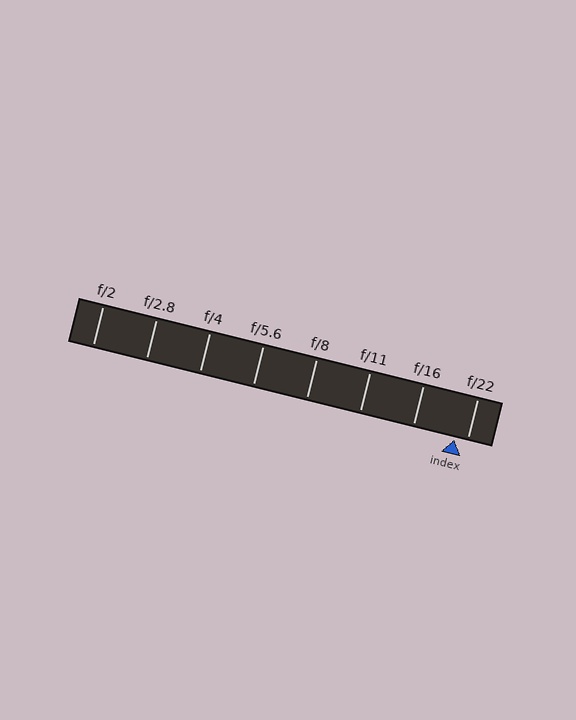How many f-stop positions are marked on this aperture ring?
There are 8 f-stop positions marked.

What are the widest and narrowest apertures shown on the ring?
The widest aperture shown is f/2 and the narrowest is f/22.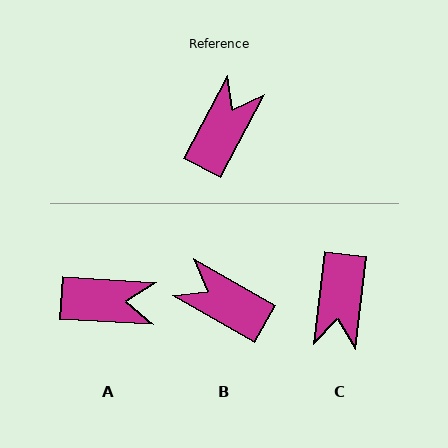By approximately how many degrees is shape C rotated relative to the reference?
Approximately 159 degrees clockwise.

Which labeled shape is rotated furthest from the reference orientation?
C, about 159 degrees away.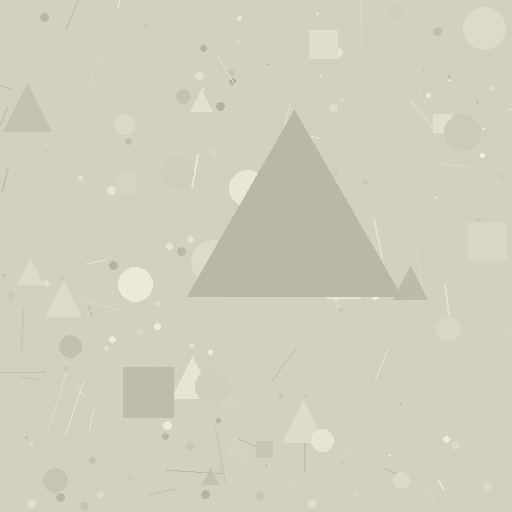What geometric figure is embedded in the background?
A triangle is embedded in the background.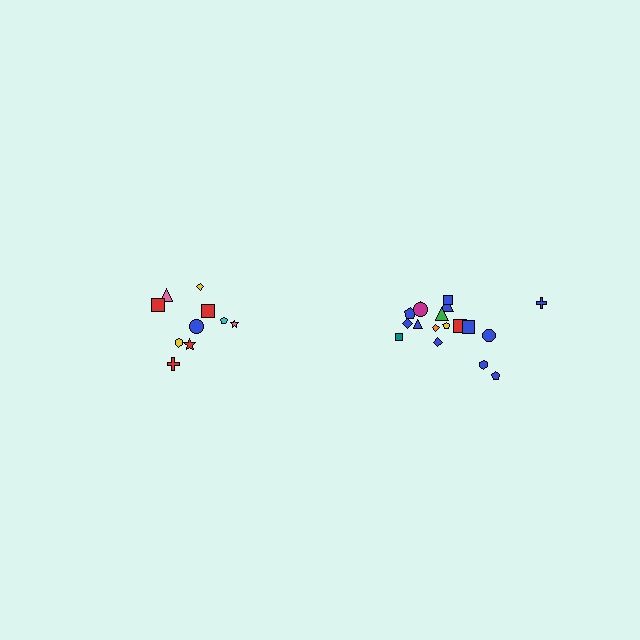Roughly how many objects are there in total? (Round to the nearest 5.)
Roughly 30 objects in total.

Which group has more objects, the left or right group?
The right group.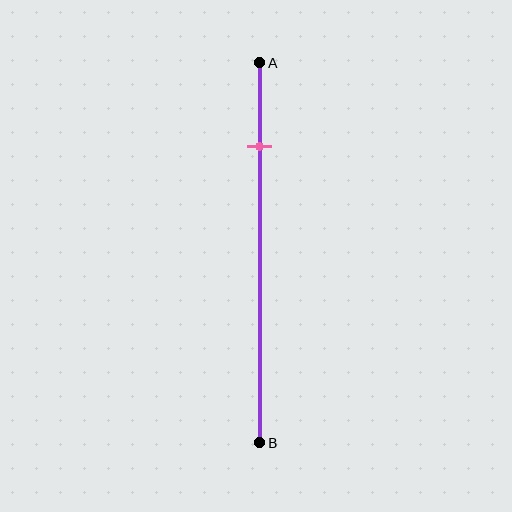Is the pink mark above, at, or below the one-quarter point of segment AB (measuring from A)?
The pink mark is above the one-quarter point of segment AB.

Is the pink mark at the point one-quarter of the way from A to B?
No, the mark is at about 20% from A, not at the 25% one-quarter point.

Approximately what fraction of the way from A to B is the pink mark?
The pink mark is approximately 20% of the way from A to B.